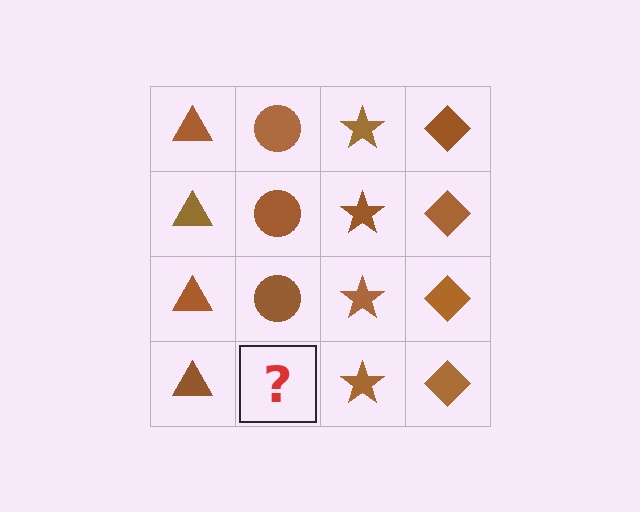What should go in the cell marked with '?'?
The missing cell should contain a brown circle.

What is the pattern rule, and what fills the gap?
The rule is that each column has a consistent shape. The gap should be filled with a brown circle.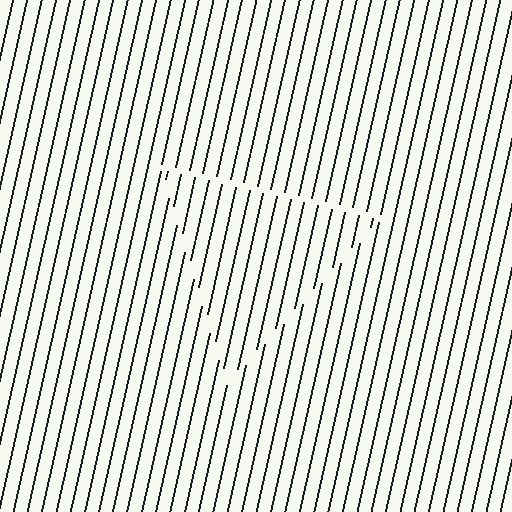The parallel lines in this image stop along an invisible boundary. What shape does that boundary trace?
An illusory triangle. The interior of the shape contains the same grating, shifted by half a period — the contour is defined by the phase discontinuity where line-ends from the inner and outer gratings abut.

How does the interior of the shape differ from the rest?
The interior of the shape contains the same grating, shifted by half a period — the contour is defined by the phase discontinuity where line-ends from the inner and outer gratings abut.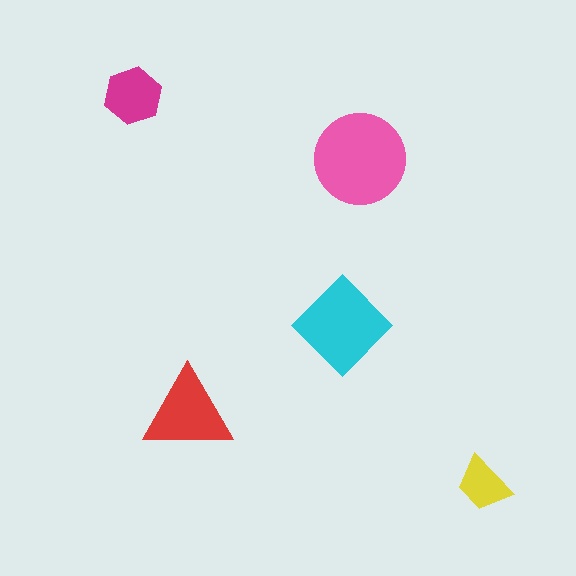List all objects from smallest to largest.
The yellow trapezoid, the magenta hexagon, the red triangle, the cyan diamond, the pink circle.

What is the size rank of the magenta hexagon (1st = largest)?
4th.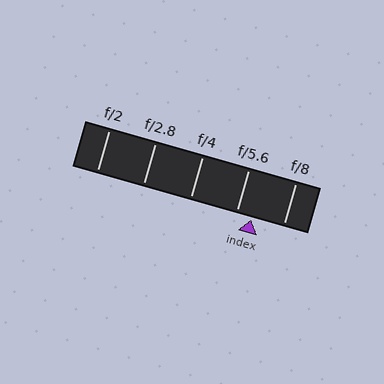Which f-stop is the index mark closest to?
The index mark is closest to f/5.6.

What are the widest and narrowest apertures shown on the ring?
The widest aperture shown is f/2 and the narrowest is f/8.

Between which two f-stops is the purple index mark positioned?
The index mark is between f/5.6 and f/8.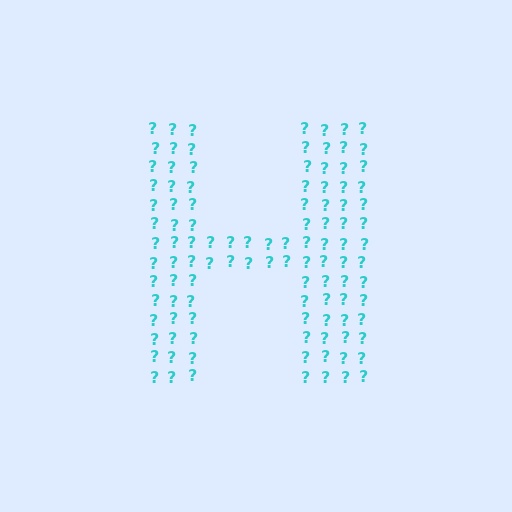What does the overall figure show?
The overall figure shows the letter H.